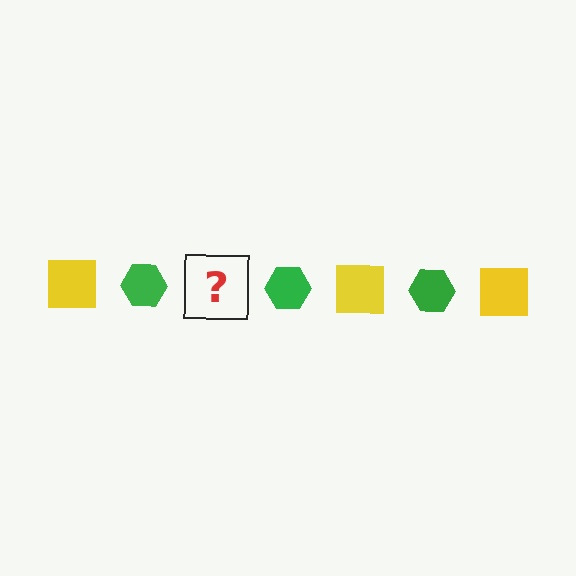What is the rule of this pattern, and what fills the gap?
The rule is that the pattern alternates between yellow square and green hexagon. The gap should be filled with a yellow square.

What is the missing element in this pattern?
The missing element is a yellow square.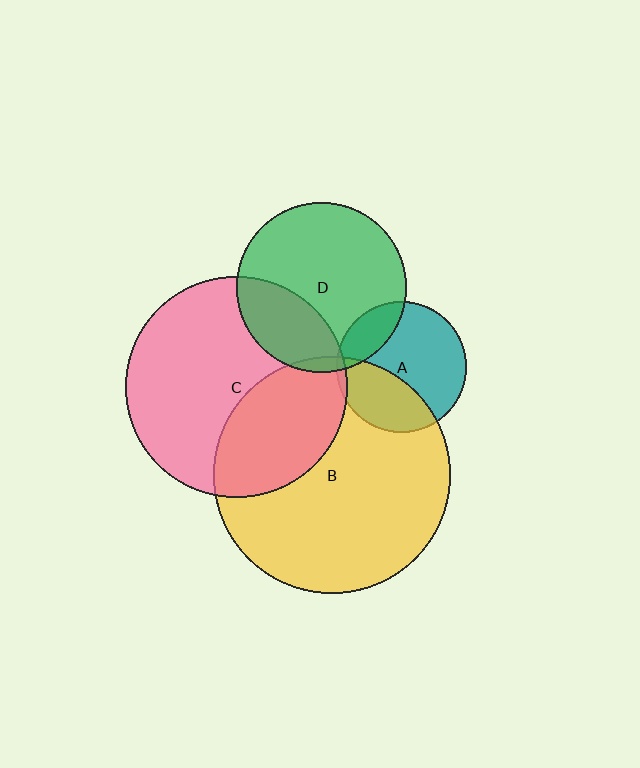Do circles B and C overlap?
Yes.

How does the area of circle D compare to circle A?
Approximately 1.7 times.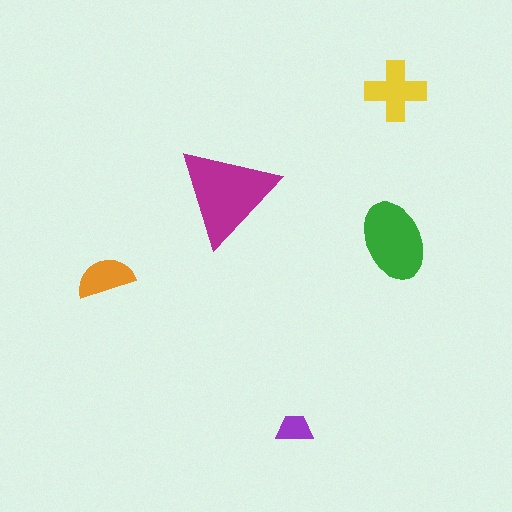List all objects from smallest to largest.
The purple trapezoid, the orange semicircle, the yellow cross, the green ellipse, the magenta triangle.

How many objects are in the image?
There are 5 objects in the image.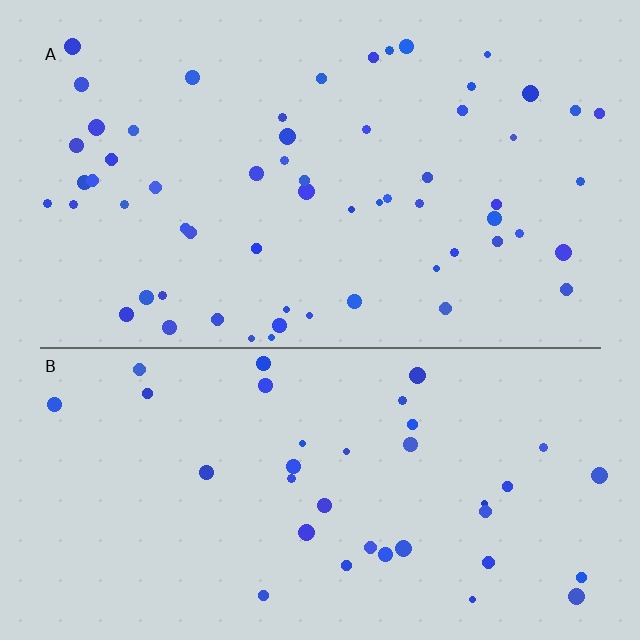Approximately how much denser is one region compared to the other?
Approximately 1.6× — region A over region B.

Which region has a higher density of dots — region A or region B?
A (the top).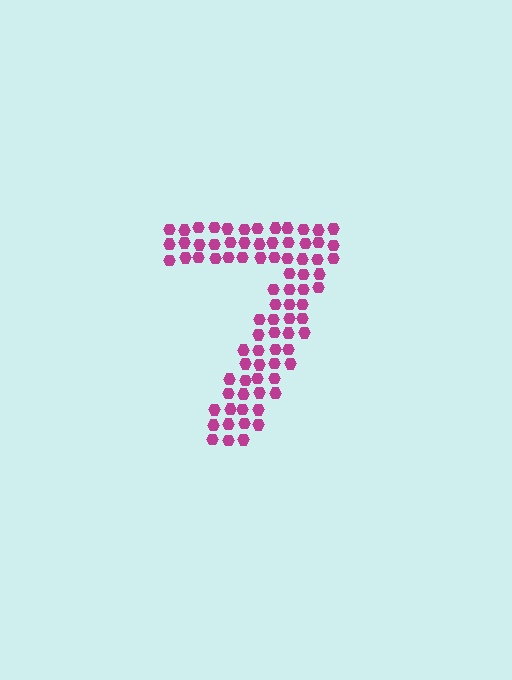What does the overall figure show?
The overall figure shows the digit 7.